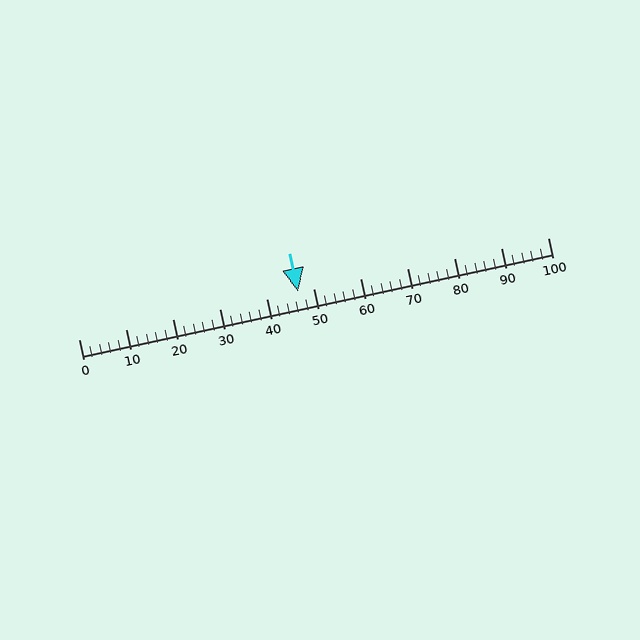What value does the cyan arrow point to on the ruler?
The cyan arrow points to approximately 47.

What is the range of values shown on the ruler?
The ruler shows values from 0 to 100.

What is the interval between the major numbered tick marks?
The major tick marks are spaced 10 units apart.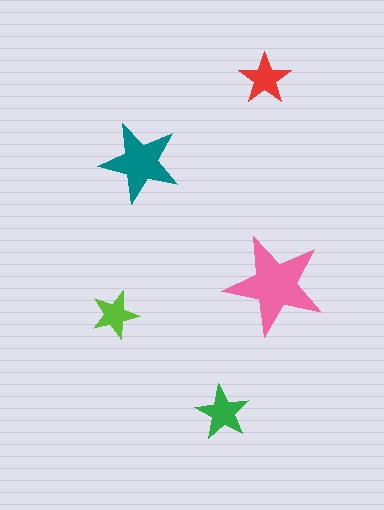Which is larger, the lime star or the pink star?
The pink one.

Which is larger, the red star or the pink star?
The pink one.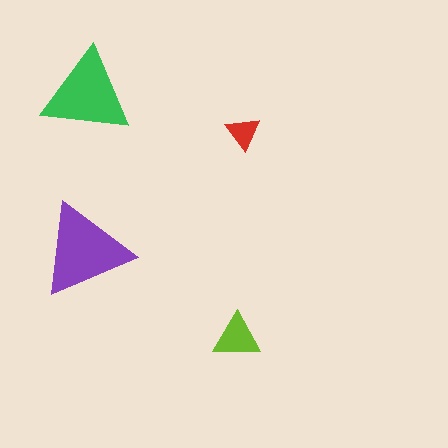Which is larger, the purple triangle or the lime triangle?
The purple one.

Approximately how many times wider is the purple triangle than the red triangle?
About 2.5 times wider.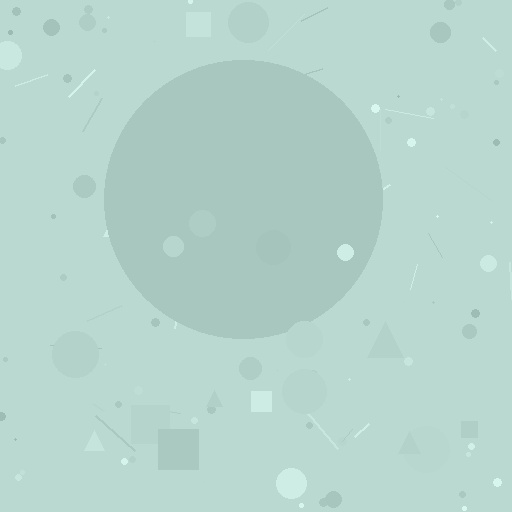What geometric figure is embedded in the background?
A circle is embedded in the background.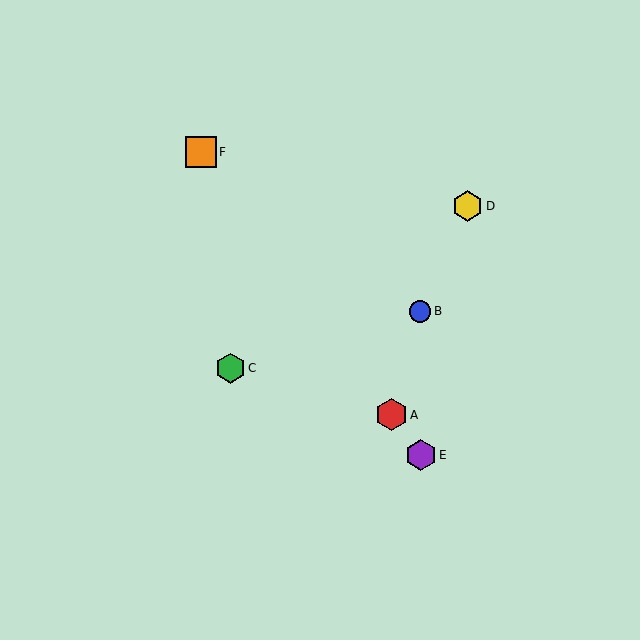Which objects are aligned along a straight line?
Objects A, E, F are aligned along a straight line.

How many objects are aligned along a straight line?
3 objects (A, E, F) are aligned along a straight line.